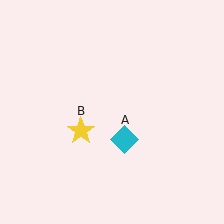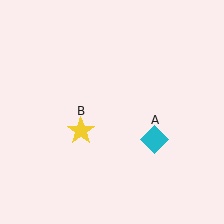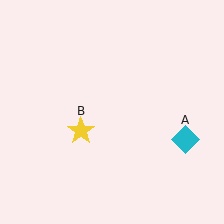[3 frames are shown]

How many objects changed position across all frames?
1 object changed position: cyan diamond (object A).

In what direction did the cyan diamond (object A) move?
The cyan diamond (object A) moved right.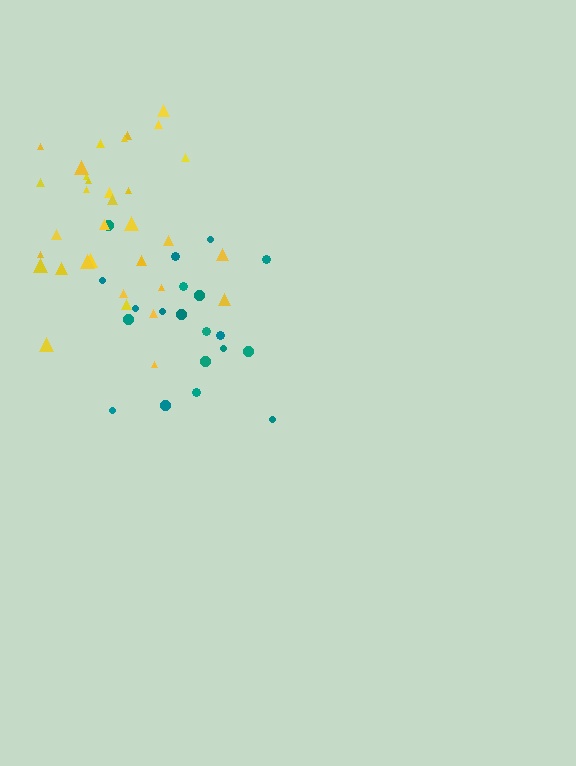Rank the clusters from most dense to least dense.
yellow, teal.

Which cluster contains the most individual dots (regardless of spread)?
Yellow (33).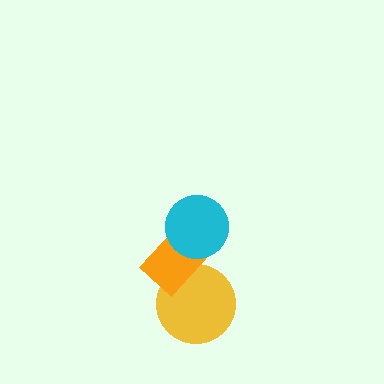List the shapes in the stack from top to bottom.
From top to bottom: the cyan circle, the orange rectangle, the yellow circle.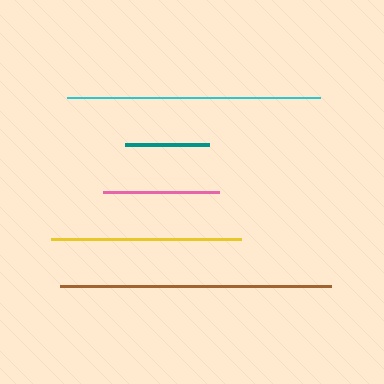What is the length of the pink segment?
The pink segment is approximately 117 pixels long.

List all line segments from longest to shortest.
From longest to shortest: brown, cyan, yellow, pink, teal.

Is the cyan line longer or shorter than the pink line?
The cyan line is longer than the pink line.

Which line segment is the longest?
The brown line is the longest at approximately 271 pixels.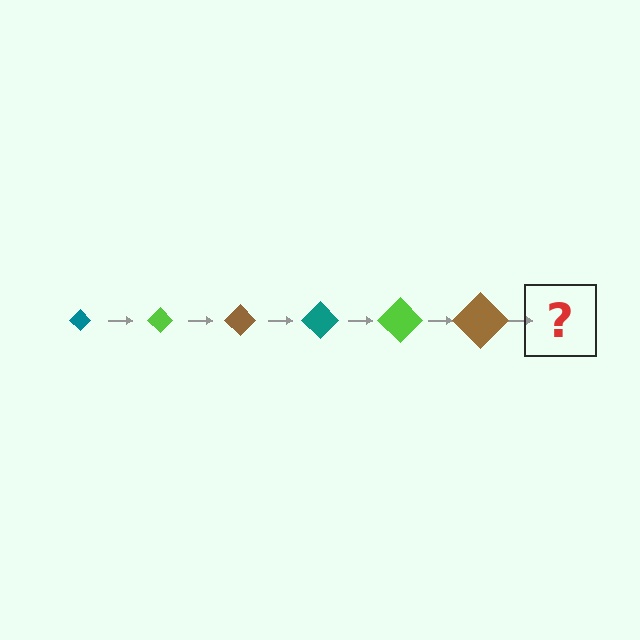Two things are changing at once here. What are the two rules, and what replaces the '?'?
The two rules are that the diamond grows larger each step and the color cycles through teal, lime, and brown. The '?' should be a teal diamond, larger than the previous one.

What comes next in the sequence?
The next element should be a teal diamond, larger than the previous one.